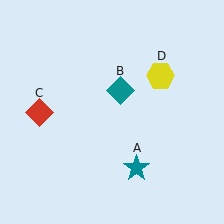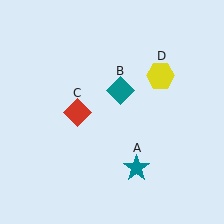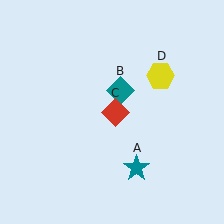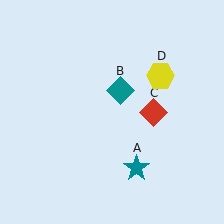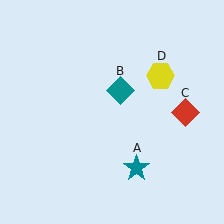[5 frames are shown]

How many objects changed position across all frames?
1 object changed position: red diamond (object C).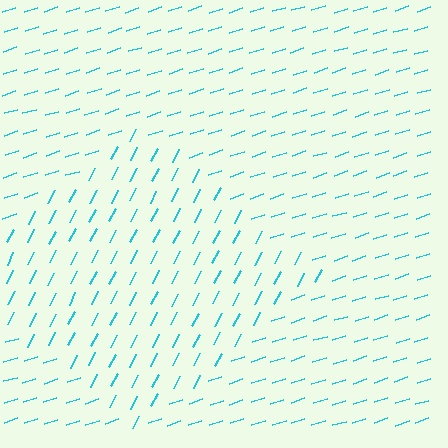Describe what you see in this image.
The image is filled with small cyan line segments. A diamond region in the image has lines oriented differently from the surrounding lines, creating a visible texture boundary.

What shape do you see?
I see a diamond.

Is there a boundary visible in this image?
Yes, there is a texture boundary formed by a change in line orientation.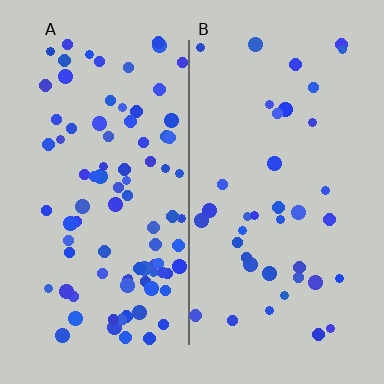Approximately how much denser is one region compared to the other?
Approximately 2.3× — region A over region B.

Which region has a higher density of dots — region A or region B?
A (the left).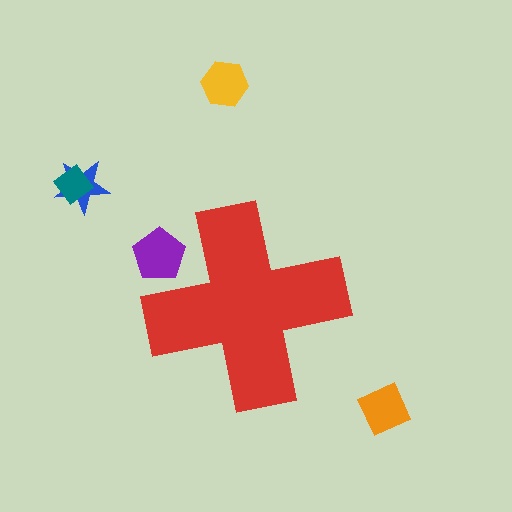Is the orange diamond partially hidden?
No, the orange diamond is fully visible.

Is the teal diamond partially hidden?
No, the teal diamond is fully visible.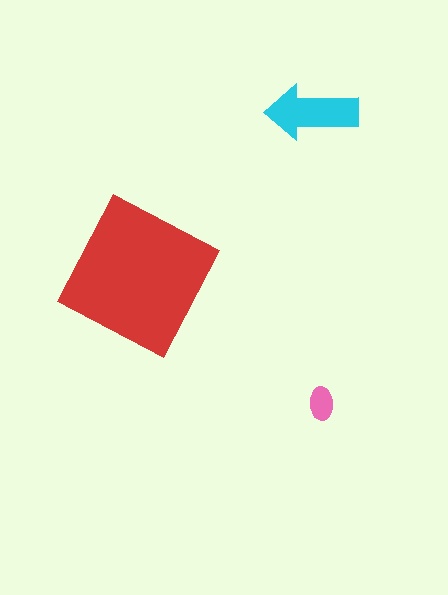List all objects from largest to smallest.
The red square, the cyan arrow, the pink ellipse.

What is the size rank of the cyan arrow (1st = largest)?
2nd.